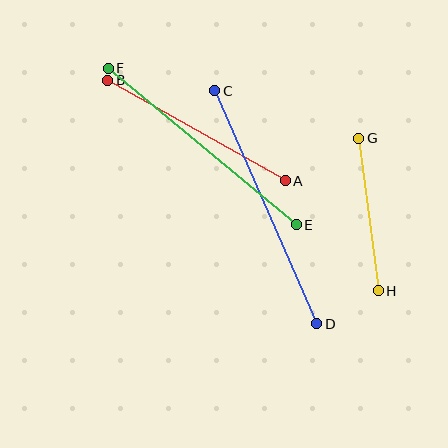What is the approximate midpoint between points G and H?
The midpoint is at approximately (368, 214) pixels.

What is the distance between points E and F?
The distance is approximately 245 pixels.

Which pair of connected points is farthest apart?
Points C and D are farthest apart.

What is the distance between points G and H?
The distance is approximately 154 pixels.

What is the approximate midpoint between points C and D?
The midpoint is at approximately (266, 207) pixels.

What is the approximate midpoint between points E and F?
The midpoint is at approximately (202, 146) pixels.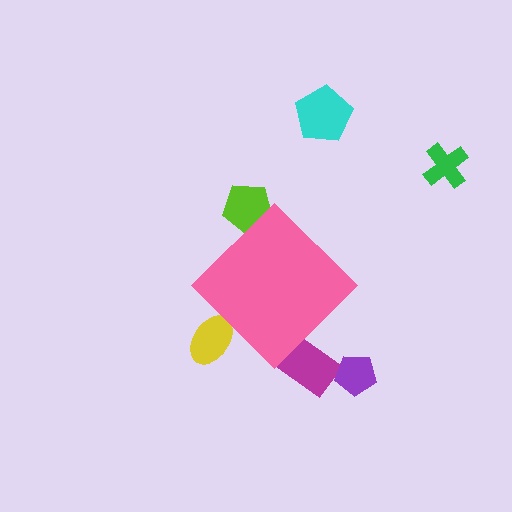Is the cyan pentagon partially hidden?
No, the cyan pentagon is fully visible.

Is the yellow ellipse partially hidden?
Yes, the yellow ellipse is partially hidden behind the pink diamond.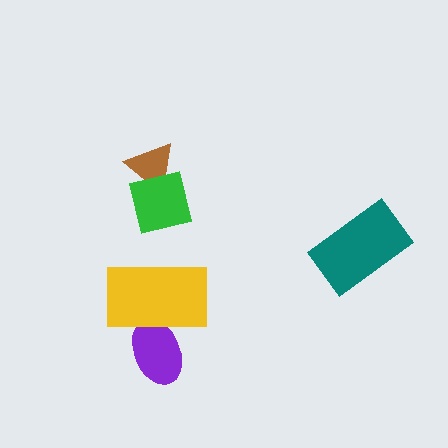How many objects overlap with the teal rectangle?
0 objects overlap with the teal rectangle.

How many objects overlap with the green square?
1 object overlaps with the green square.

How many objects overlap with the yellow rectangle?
1 object overlaps with the yellow rectangle.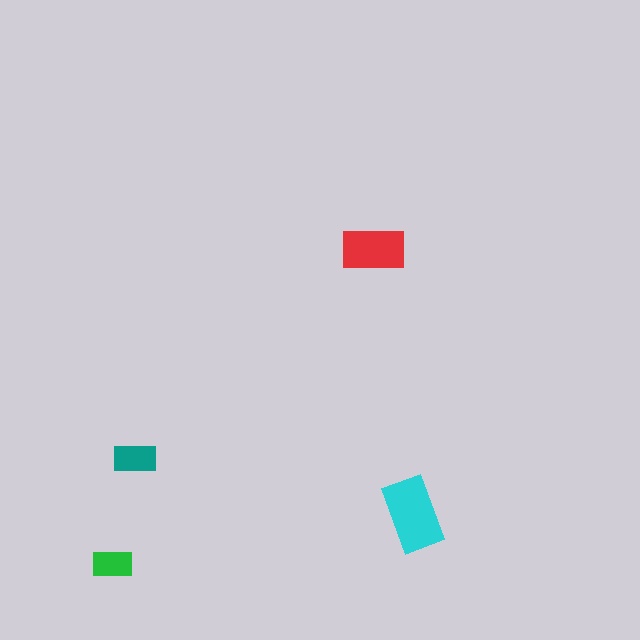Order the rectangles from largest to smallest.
the cyan one, the red one, the teal one, the green one.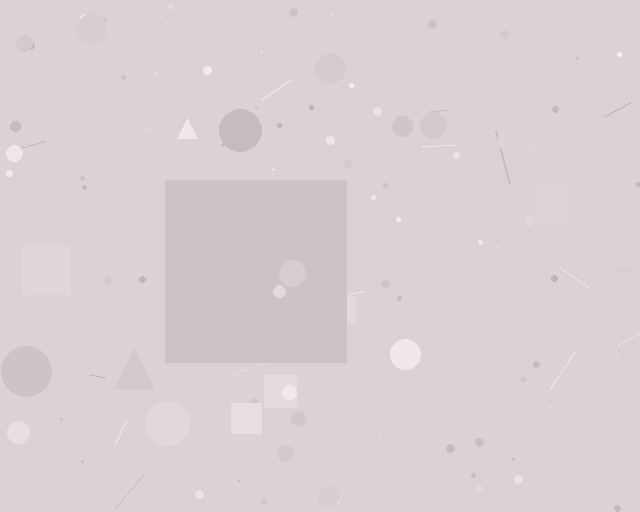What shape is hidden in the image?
A square is hidden in the image.